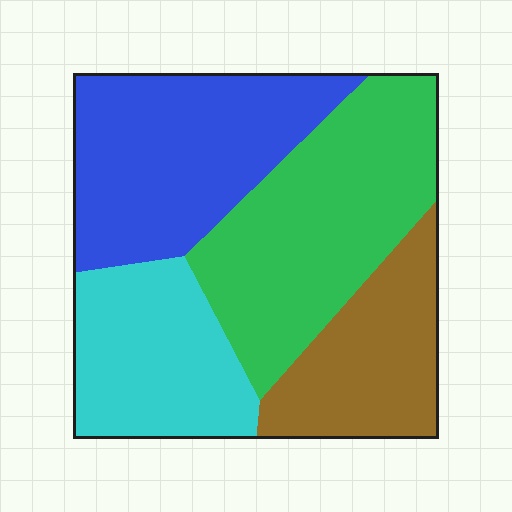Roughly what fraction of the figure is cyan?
Cyan covers 21% of the figure.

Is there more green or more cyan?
Green.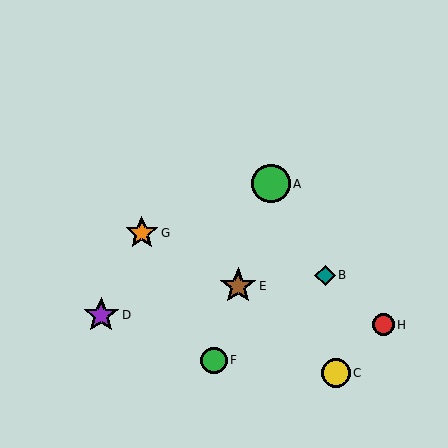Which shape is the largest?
The green circle (labeled A) is the largest.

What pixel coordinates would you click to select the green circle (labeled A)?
Click at (271, 184) to select the green circle A.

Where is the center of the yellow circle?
The center of the yellow circle is at (336, 373).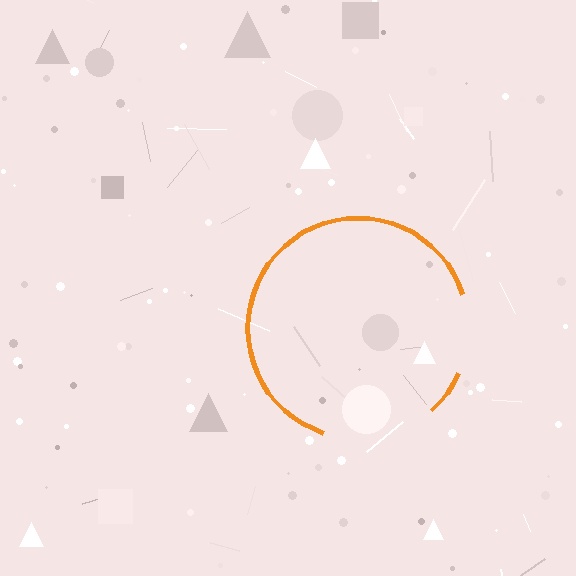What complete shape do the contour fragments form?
The contour fragments form a circle.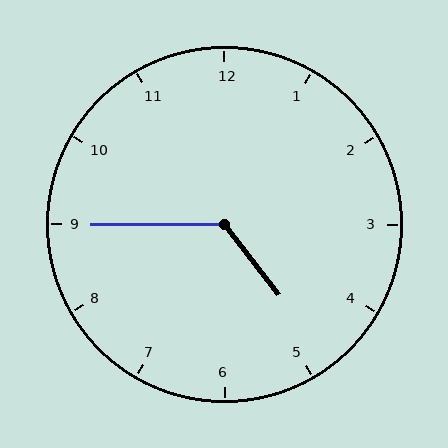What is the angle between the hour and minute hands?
Approximately 128 degrees.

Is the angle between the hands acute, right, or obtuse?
It is obtuse.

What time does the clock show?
4:45.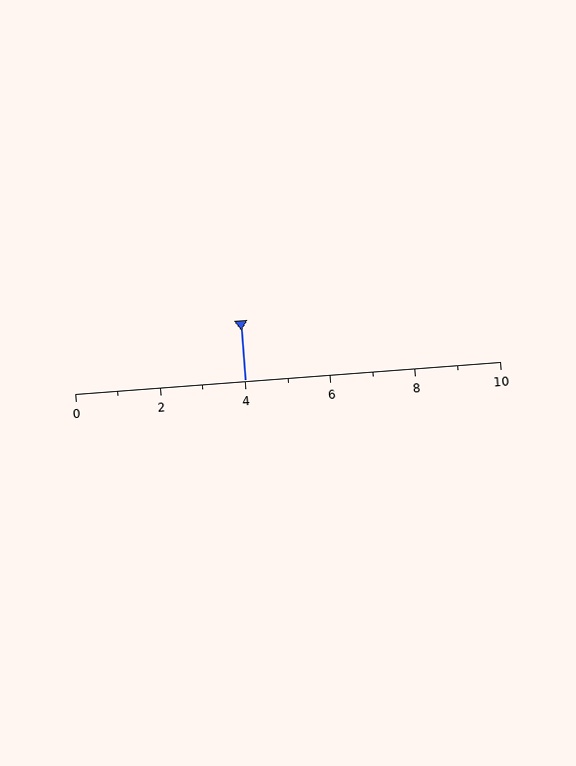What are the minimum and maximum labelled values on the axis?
The axis runs from 0 to 10.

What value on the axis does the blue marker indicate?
The marker indicates approximately 4.